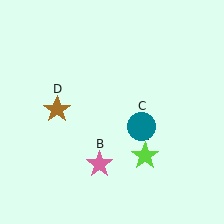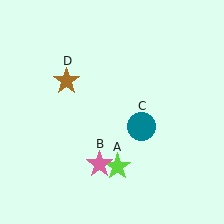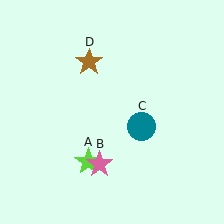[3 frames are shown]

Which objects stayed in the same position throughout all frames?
Pink star (object B) and teal circle (object C) remained stationary.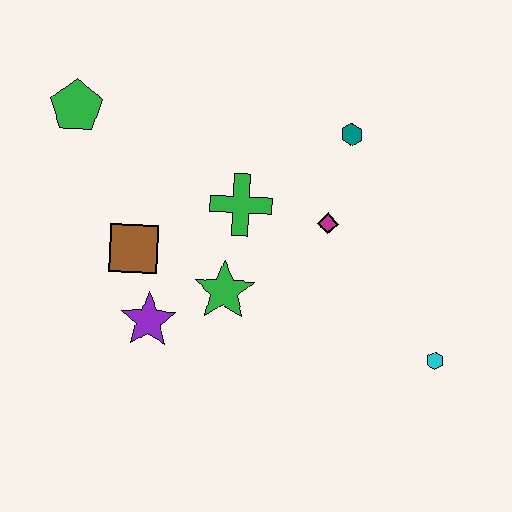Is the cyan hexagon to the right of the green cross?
Yes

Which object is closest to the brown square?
The purple star is closest to the brown square.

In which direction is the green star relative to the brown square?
The green star is to the right of the brown square.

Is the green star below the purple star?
No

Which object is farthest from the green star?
The green pentagon is farthest from the green star.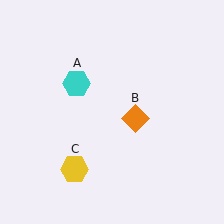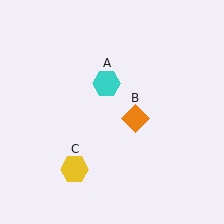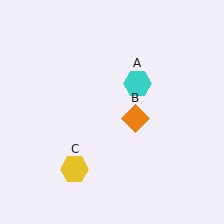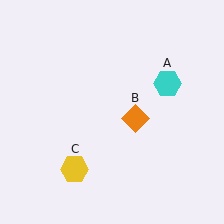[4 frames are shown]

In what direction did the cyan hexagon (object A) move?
The cyan hexagon (object A) moved right.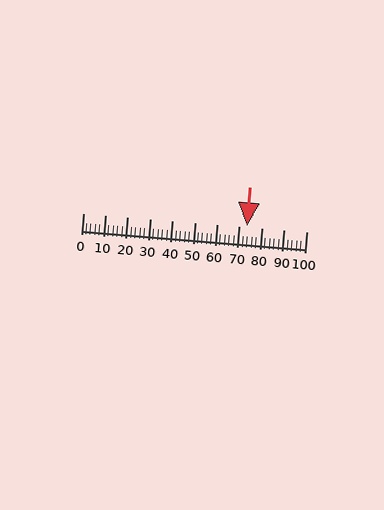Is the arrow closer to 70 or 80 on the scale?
The arrow is closer to 70.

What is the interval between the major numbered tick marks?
The major tick marks are spaced 10 units apart.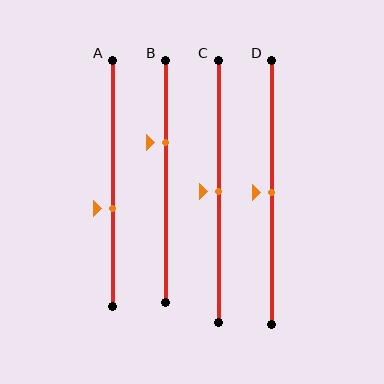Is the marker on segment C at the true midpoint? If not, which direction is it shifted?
Yes, the marker on segment C is at the true midpoint.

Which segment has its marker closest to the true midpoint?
Segment C has its marker closest to the true midpoint.